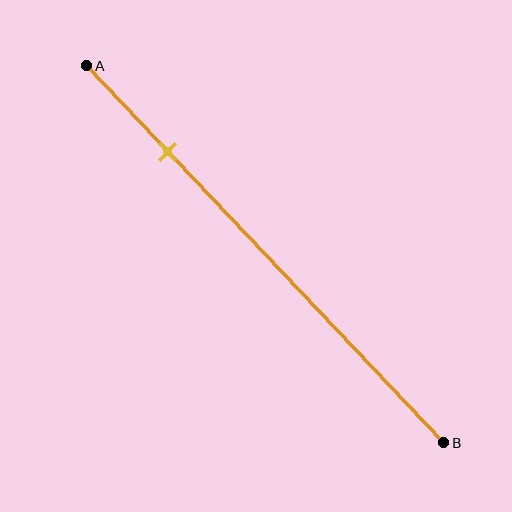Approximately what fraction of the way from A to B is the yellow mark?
The yellow mark is approximately 25% of the way from A to B.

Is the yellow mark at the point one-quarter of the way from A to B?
Yes, the mark is approximately at the one-quarter point.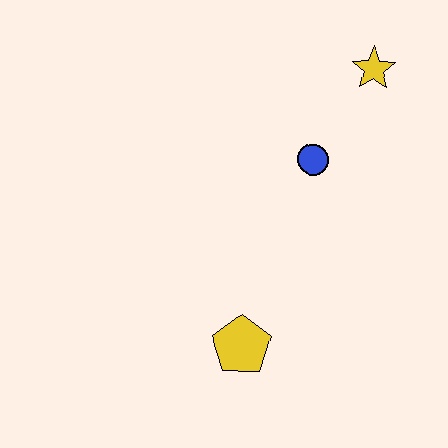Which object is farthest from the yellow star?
The yellow pentagon is farthest from the yellow star.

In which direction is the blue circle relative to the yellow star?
The blue circle is below the yellow star.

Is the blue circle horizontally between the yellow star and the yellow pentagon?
Yes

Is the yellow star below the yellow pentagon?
No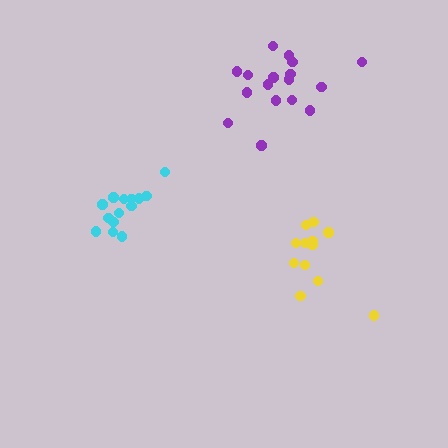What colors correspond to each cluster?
The clusters are colored: cyan, yellow, purple.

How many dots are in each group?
Group 1: 14 dots, Group 2: 12 dots, Group 3: 17 dots (43 total).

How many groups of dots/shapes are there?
There are 3 groups.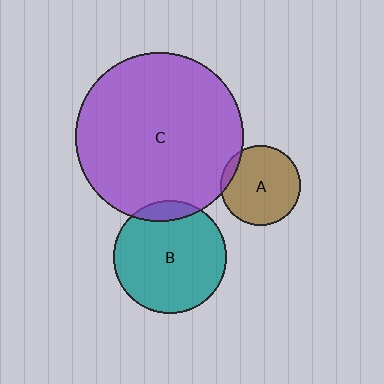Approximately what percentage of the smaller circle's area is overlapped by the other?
Approximately 10%.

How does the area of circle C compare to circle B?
Approximately 2.2 times.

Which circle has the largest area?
Circle C (purple).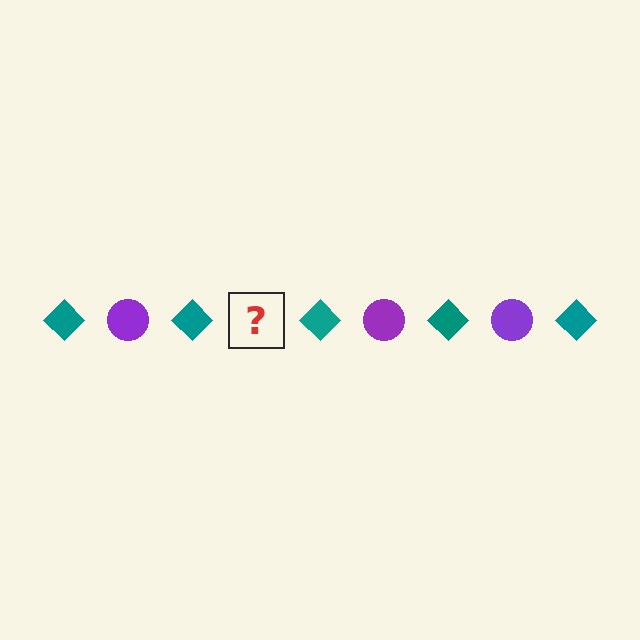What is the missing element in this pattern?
The missing element is a purple circle.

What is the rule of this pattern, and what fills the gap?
The rule is that the pattern alternates between teal diamond and purple circle. The gap should be filled with a purple circle.